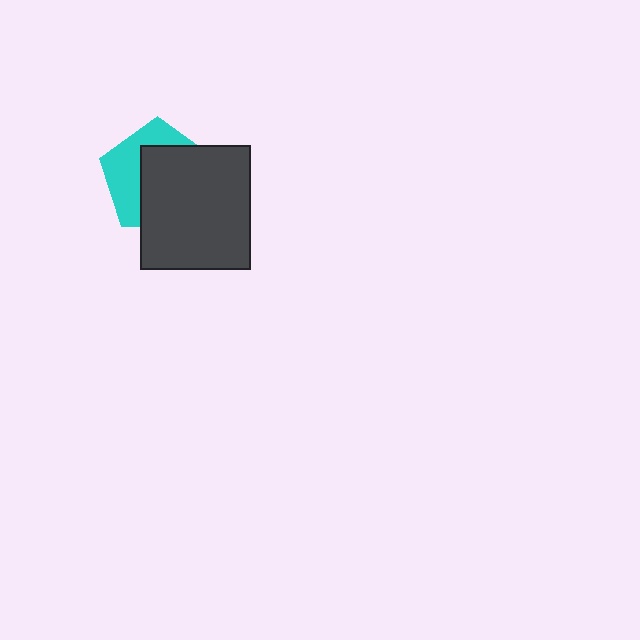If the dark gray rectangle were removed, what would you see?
You would see the complete cyan pentagon.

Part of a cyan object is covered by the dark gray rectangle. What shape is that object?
It is a pentagon.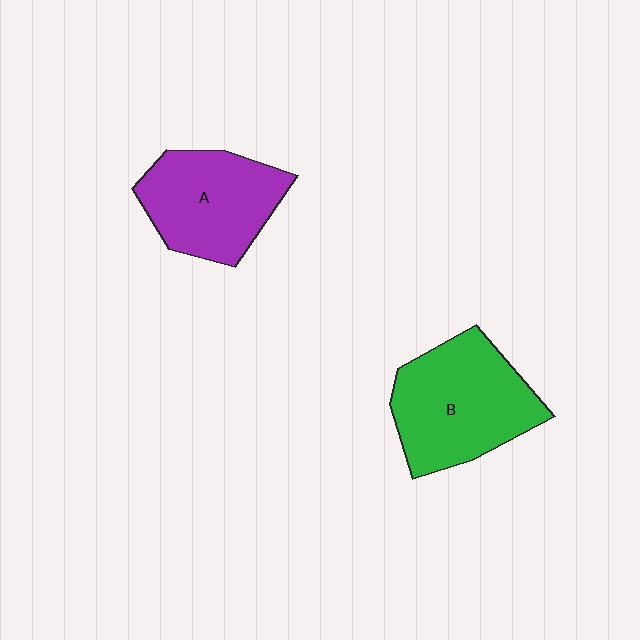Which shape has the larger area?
Shape B (green).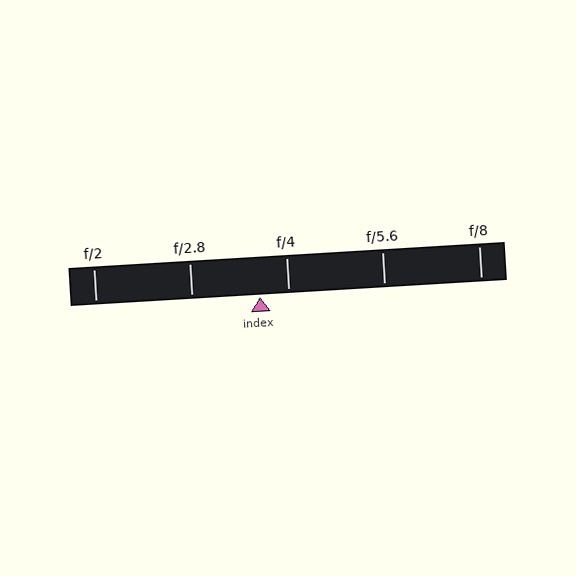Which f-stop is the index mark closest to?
The index mark is closest to f/4.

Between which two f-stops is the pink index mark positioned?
The index mark is between f/2.8 and f/4.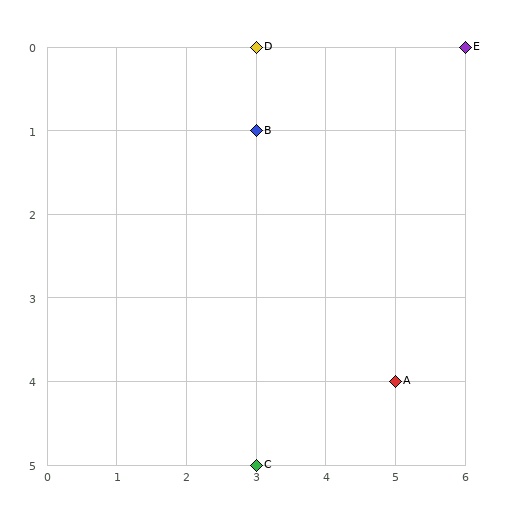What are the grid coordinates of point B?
Point B is at grid coordinates (3, 1).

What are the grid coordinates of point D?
Point D is at grid coordinates (3, 0).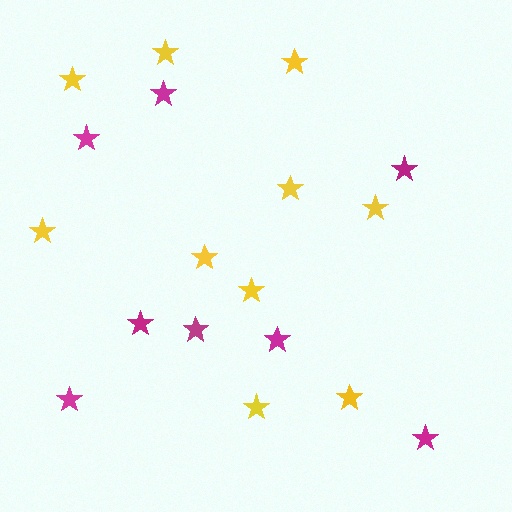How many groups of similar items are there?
There are 2 groups: one group of magenta stars (8) and one group of yellow stars (10).